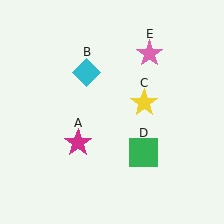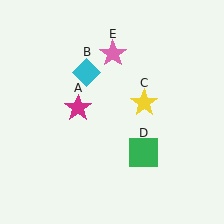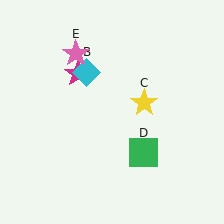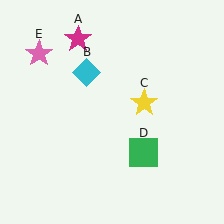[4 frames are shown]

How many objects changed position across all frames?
2 objects changed position: magenta star (object A), pink star (object E).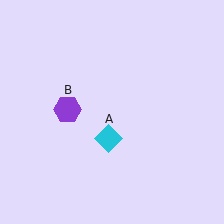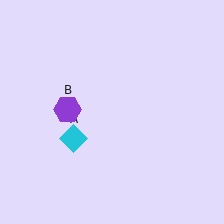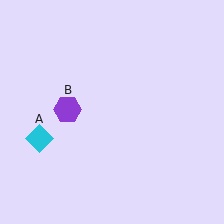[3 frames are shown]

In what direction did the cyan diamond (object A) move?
The cyan diamond (object A) moved left.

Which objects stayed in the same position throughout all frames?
Purple hexagon (object B) remained stationary.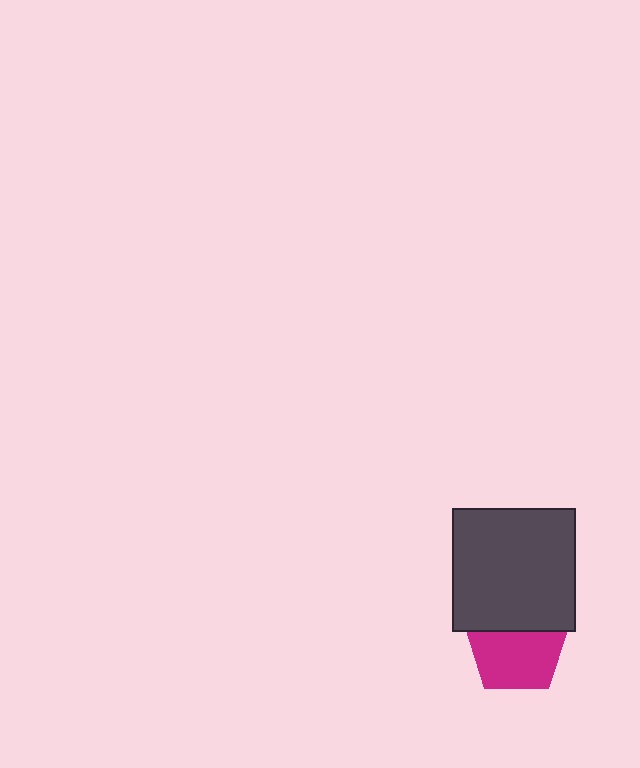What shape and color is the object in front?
The object in front is a dark gray square.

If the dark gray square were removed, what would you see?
You would see the complete magenta pentagon.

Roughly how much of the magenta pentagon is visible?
Most of it is visible (roughly 67%).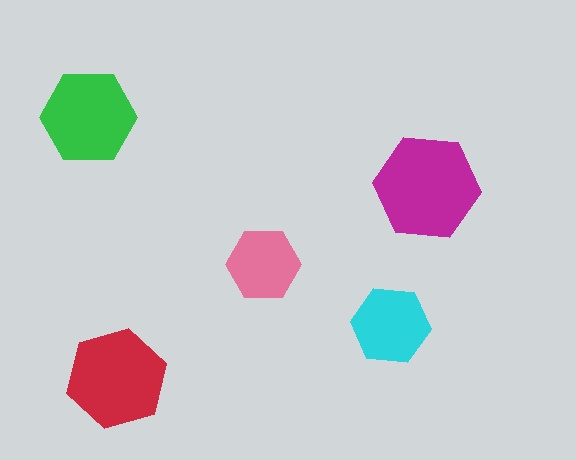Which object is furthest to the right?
The magenta hexagon is rightmost.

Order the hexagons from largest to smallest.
the magenta one, the red one, the green one, the cyan one, the pink one.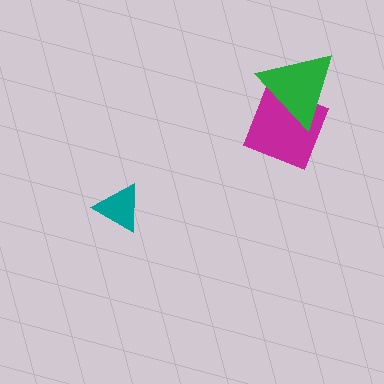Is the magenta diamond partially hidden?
Yes, it is partially covered by another shape.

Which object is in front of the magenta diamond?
The green triangle is in front of the magenta diamond.